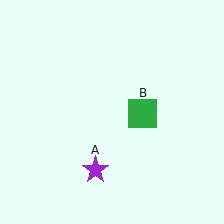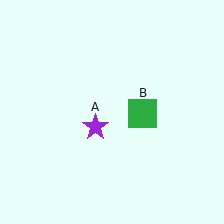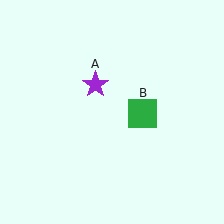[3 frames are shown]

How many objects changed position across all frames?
1 object changed position: purple star (object A).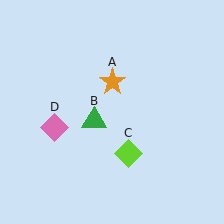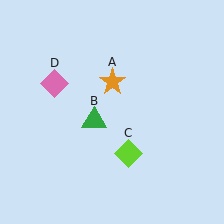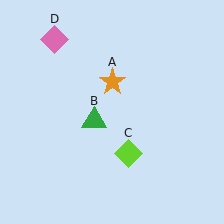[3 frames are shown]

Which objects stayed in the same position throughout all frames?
Orange star (object A) and green triangle (object B) and lime diamond (object C) remained stationary.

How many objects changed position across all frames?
1 object changed position: pink diamond (object D).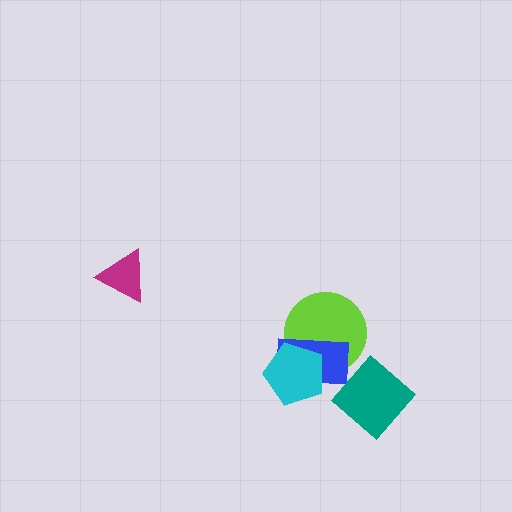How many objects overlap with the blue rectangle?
2 objects overlap with the blue rectangle.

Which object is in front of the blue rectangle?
The cyan pentagon is in front of the blue rectangle.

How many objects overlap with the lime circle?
2 objects overlap with the lime circle.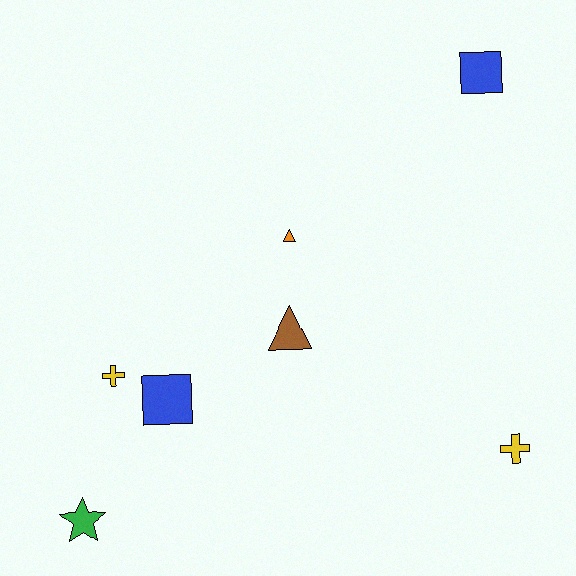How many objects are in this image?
There are 7 objects.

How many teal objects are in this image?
There are no teal objects.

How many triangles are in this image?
There are 2 triangles.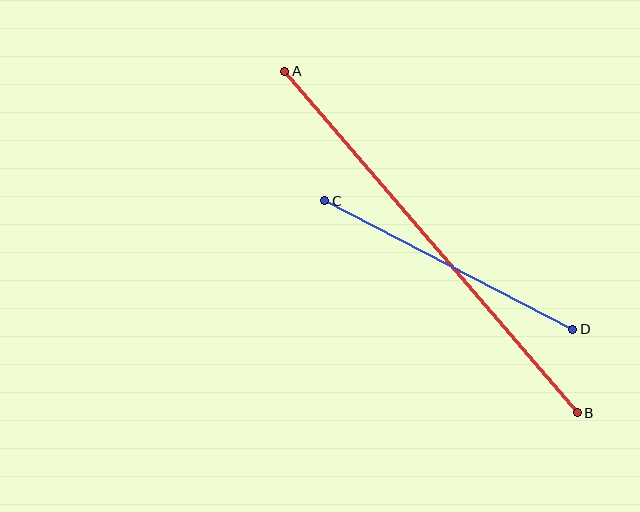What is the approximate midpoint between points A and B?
The midpoint is at approximately (431, 242) pixels.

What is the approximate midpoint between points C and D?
The midpoint is at approximately (449, 265) pixels.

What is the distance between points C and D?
The distance is approximately 279 pixels.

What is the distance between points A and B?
The distance is approximately 450 pixels.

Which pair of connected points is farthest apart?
Points A and B are farthest apart.